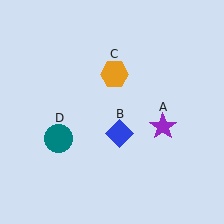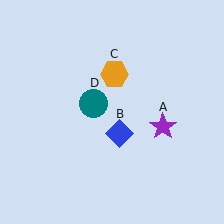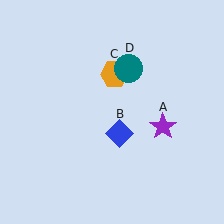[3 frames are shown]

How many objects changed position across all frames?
1 object changed position: teal circle (object D).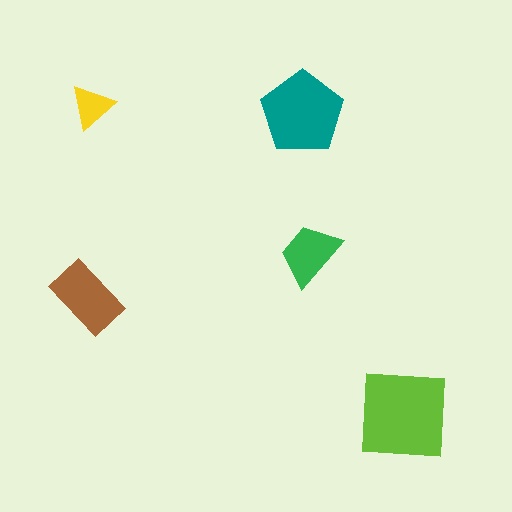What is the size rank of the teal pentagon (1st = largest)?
2nd.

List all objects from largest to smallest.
The lime square, the teal pentagon, the brown rectangle, the green trapezoid, the yellow triangle.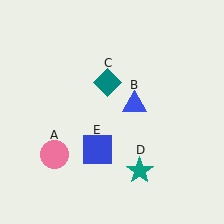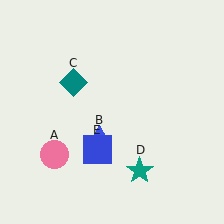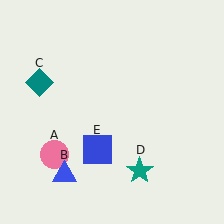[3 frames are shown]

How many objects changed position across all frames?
2 objects changed position: blue triangle (object B), teal diamond (object C).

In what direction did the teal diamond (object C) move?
The teal diamond (object C) moved left.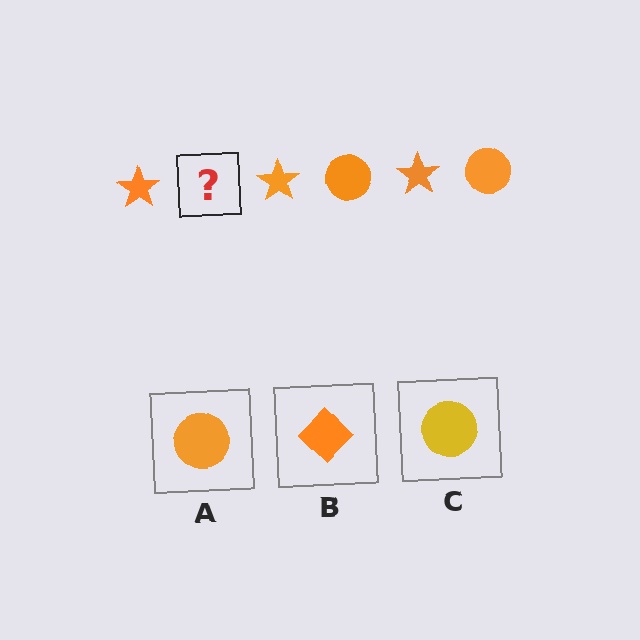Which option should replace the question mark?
Option A.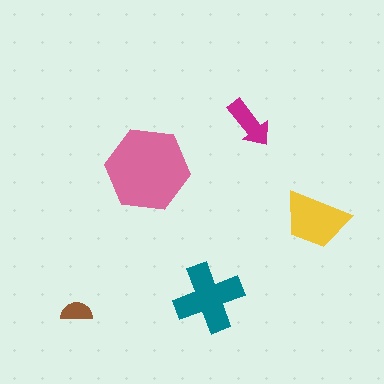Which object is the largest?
The pink hexagon.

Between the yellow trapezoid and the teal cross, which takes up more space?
The teal cross.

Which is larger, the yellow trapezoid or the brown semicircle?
The yellow trapezoid.